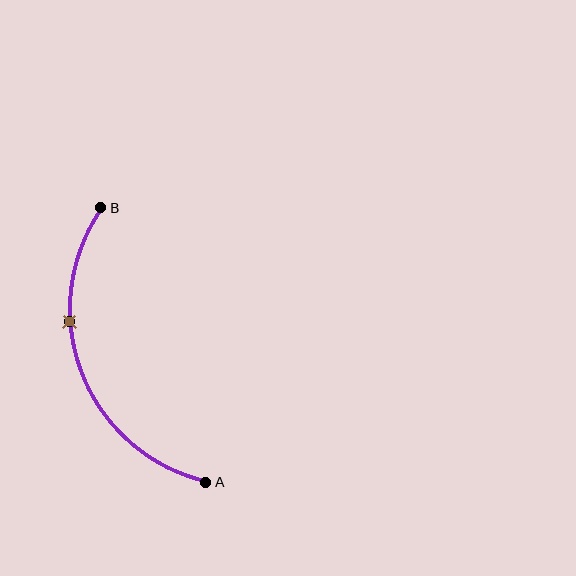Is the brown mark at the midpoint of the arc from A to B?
No. The brown mark lies on the arc but is closer to endpoint B. The arc midpoint would be at the point on the curve equidistant along the arc from both A and B.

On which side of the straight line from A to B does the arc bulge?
The arc bulges to the left of the straight line connecting A and B.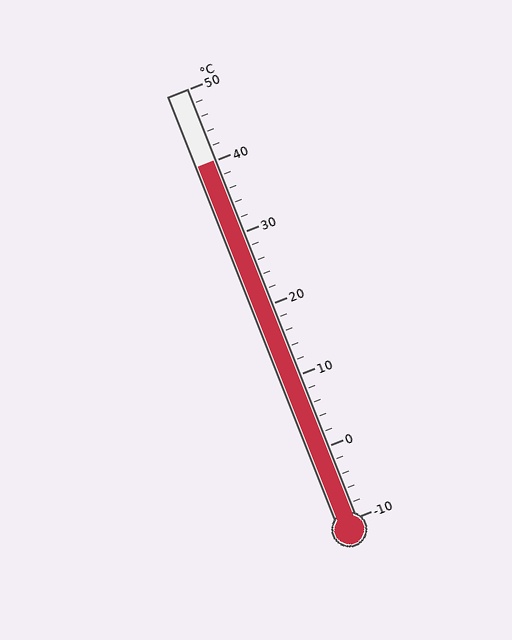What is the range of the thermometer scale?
The thermometer scale ranges from -10°C to 50°C.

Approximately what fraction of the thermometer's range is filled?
The thermometer is filled to approximately 85% of its range.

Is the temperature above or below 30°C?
The temperature is above 30°C.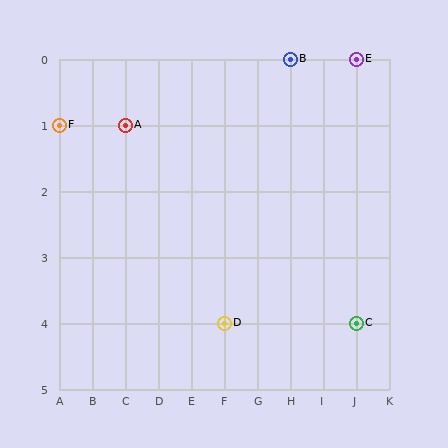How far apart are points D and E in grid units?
Points D and E are 4 columns and 4 rows apart (about 5.7 grid units diagonally).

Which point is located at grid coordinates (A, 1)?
Point F is at (A, 1).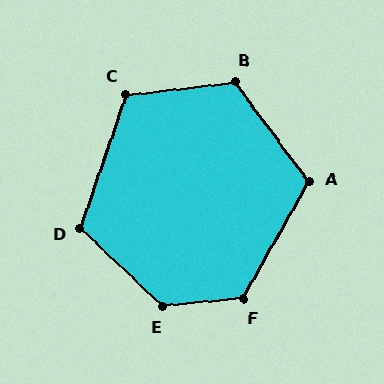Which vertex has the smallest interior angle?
A, at approximately 114 degrees.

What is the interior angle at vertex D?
Approximately 115 degrees (obtuse).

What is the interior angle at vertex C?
Approximately 115 degrees (obtuse).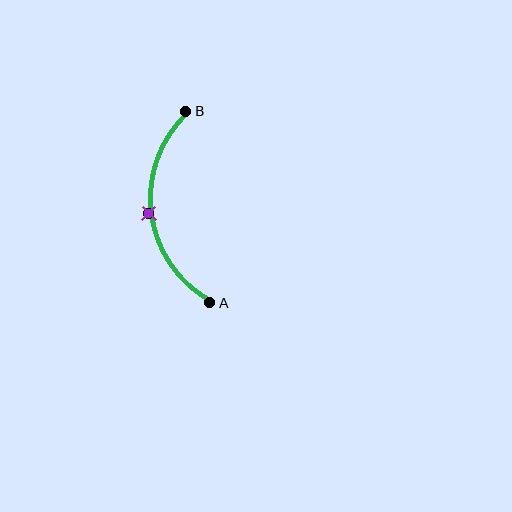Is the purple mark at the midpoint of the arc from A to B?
Yes. The purple mark lies on the arc at equal arc-length from both A and B — it is the arc midpoint.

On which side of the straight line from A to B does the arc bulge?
The arc bulges to the left of the straight line connecting A and B.